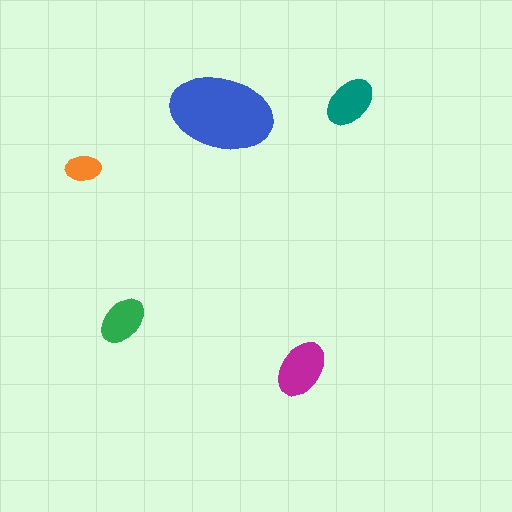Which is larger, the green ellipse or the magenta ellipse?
The magenta one.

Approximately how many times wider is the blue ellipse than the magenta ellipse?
About 2 times wider.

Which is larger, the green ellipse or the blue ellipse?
The blue one.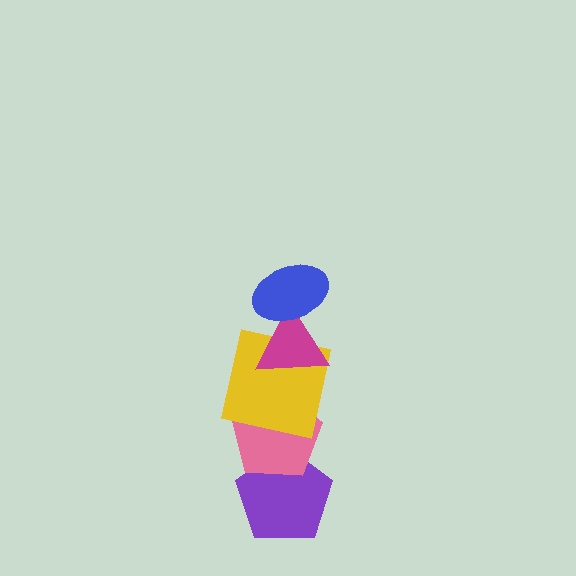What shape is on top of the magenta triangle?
The blue ellipse is on top of the magenta triangle.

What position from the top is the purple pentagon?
The purple pentagon is 5th from the top.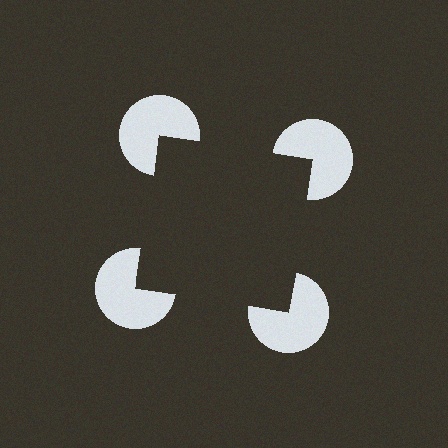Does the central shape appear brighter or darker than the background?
It typically appears slightly darker than the background, even though no actual brightness change is drawn.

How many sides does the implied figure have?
4 sides.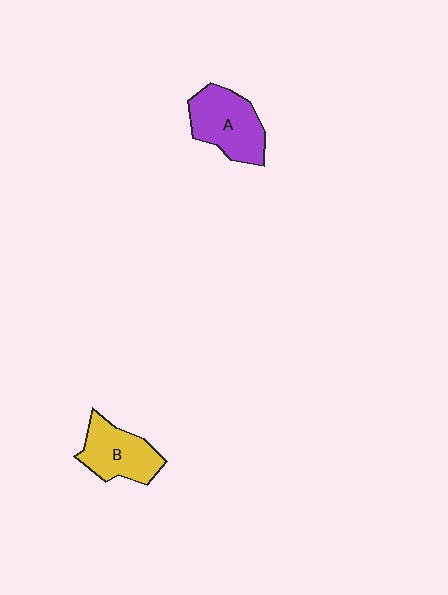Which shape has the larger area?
Shape A (purple).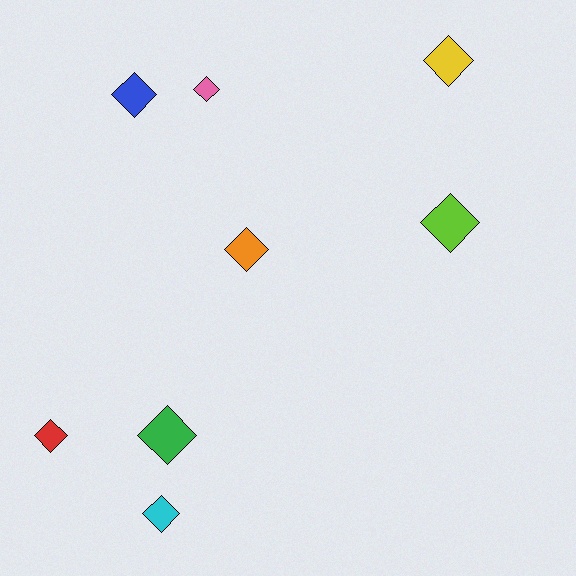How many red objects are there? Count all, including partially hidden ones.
There is 1 red object.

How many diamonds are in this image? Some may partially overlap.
There are 8 diamonds.